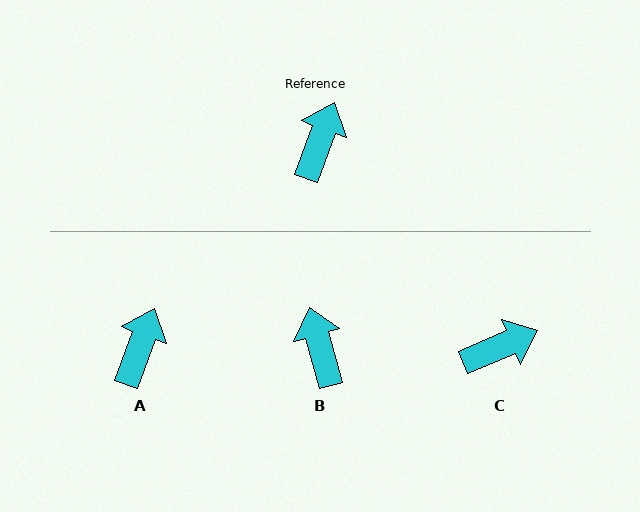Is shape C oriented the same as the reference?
No, it is off by about 47 degrees.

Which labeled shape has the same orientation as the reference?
A.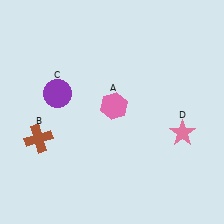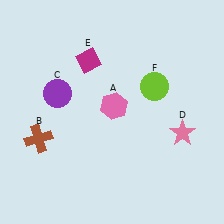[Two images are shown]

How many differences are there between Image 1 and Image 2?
There are 2 differences between the two images.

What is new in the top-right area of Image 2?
A lime circle (F) was added in the top-right area of Image 2.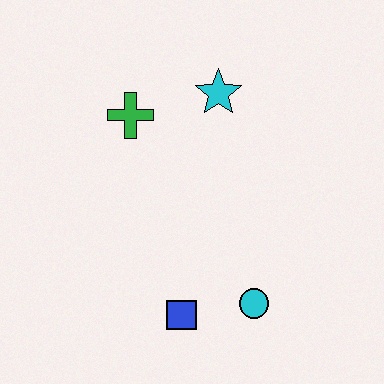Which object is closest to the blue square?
The cyan circle is closest to the blue square.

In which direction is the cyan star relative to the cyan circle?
The cyan star is above the cyan circle.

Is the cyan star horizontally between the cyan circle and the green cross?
Yes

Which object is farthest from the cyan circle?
The green cross is farthest from the cyan circle.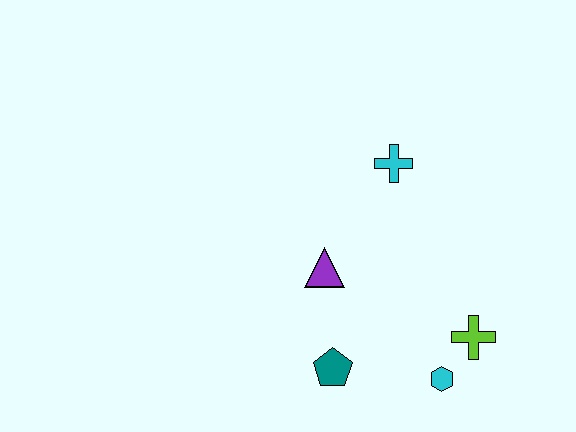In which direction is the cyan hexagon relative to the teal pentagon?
The cyan hexagon is to the right of the teal pentagon.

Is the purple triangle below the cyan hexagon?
No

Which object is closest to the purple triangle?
The teal pentagon is closest to the purple triangle.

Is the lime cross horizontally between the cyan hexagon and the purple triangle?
No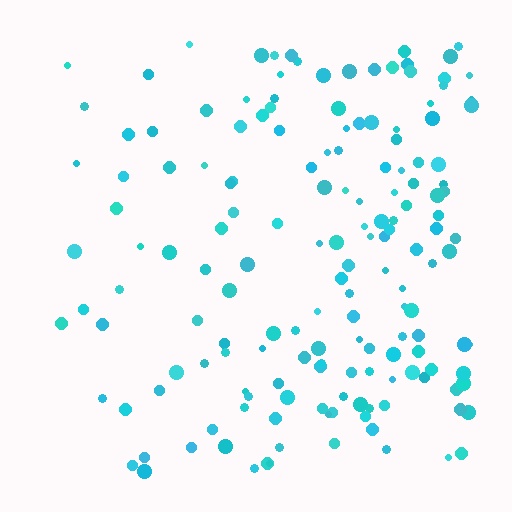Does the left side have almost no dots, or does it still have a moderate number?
Still a moderate number, just noticeably fewer than the right.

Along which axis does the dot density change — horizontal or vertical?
Horizontal.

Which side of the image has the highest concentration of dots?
The right.